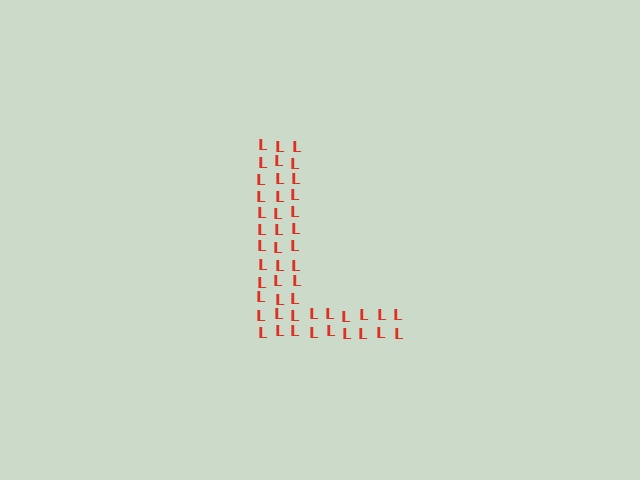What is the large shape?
The large shape is the letter L.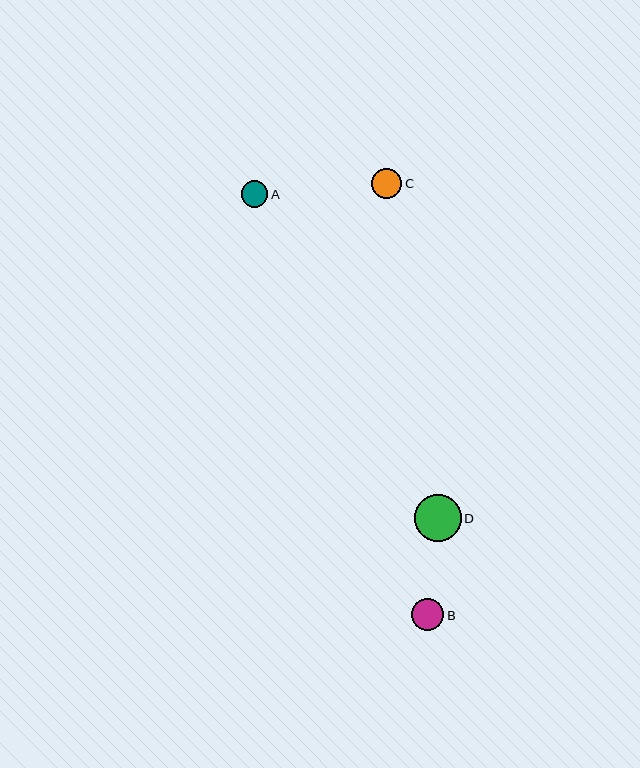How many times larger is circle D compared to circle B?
Circle D is approximately 1.5 times the size of circle B.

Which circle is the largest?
Circle D is the largest with a size of approximately 47 pixels.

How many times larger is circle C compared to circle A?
Circle C is approximately 1.2 times the size of circle A.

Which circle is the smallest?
Circle A is the smallest with a size of approximately 26 pixels.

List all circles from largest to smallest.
From largest to smallest: D, B, C, A.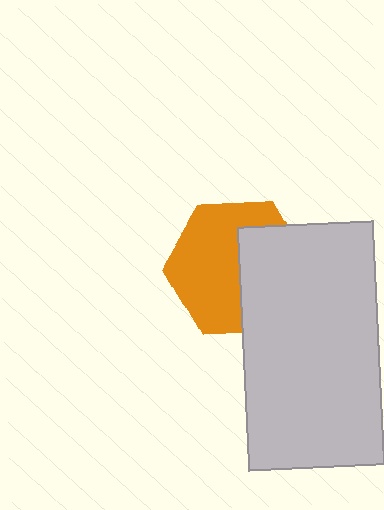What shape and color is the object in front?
The object in front is a light gray rectangle.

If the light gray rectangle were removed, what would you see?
You would see the complete orange hexagon.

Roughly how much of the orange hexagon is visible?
About half of it is visible (roughly 58%).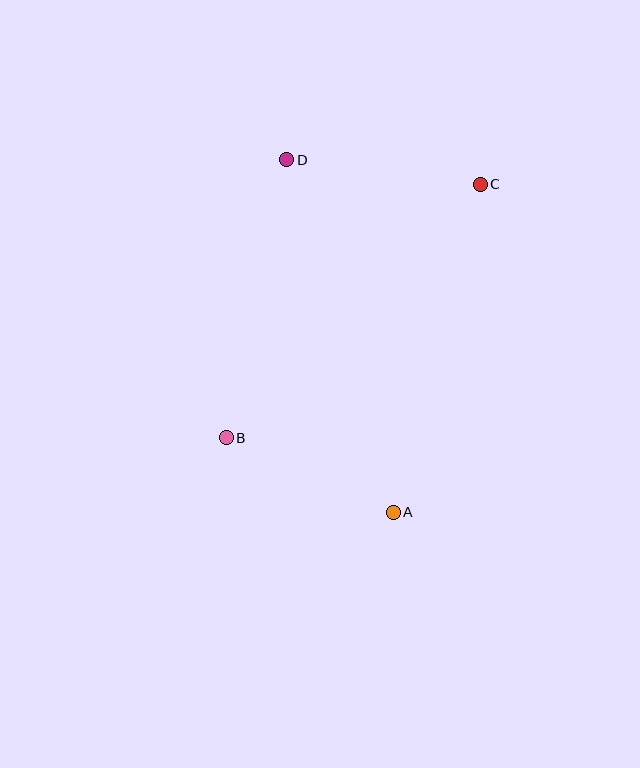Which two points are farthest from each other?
Points A and D are farthest from each other.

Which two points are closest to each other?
Points A and B are closest to each other.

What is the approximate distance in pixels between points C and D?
The distance between C and D is approximately 195 pixels.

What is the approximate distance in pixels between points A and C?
The distance between A and C is approximately 339 pixels.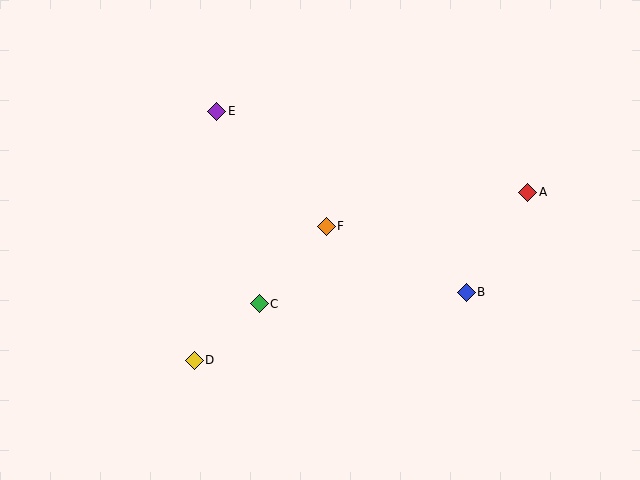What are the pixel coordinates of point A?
Point A is at (528, 192).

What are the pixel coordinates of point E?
Point E is at (217, 111).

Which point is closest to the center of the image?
Point F at (326, 226) is closest to the center.